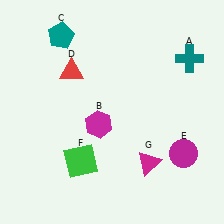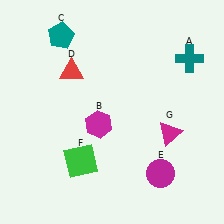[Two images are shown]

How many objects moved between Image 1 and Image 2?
2 objects moved between the two images.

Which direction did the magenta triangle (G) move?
The magenta triangle (G) moved up.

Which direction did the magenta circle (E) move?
The magenta circle (E) moved left.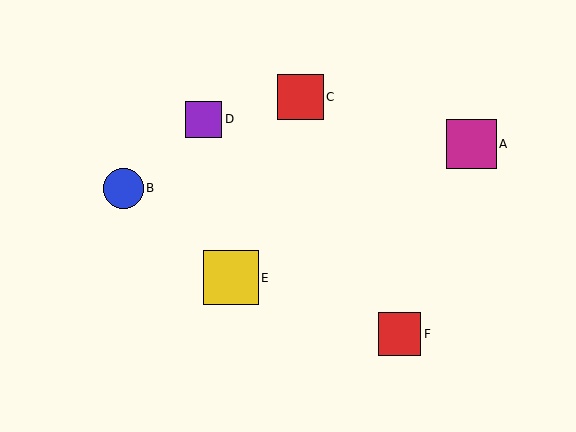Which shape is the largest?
The yellow square (labeled E) is the largest.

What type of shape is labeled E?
Shape E is a yellow square.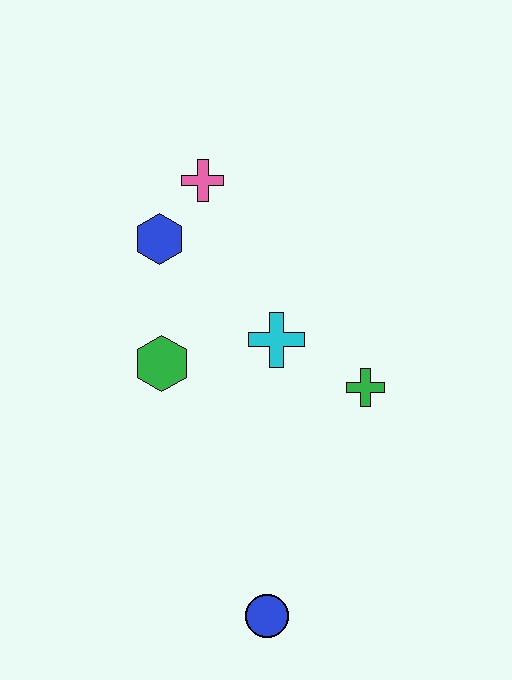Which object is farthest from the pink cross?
The blue circle is farthest from the pink cross.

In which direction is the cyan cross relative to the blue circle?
The cyan cross is above the blue circle.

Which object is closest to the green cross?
The cyan cross is closest to the green cross.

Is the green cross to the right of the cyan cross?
Yes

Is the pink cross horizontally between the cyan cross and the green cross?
No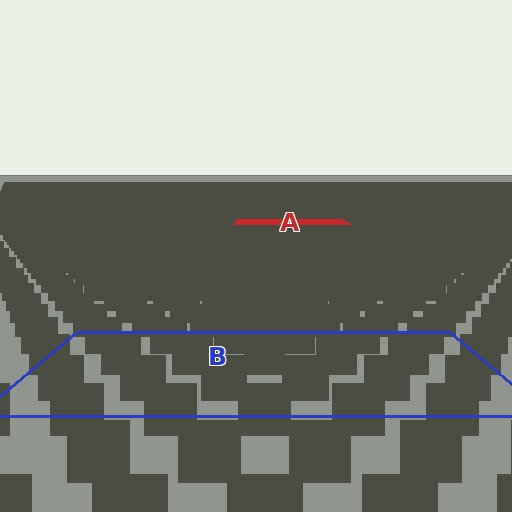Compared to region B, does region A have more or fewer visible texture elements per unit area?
Region A has more texture elements per unit area — they are packed more densely because it is farther away.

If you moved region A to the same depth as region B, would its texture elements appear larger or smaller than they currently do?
They would appear larger. At a closer depth, the same texture elements are projected at a bigger on-screen size.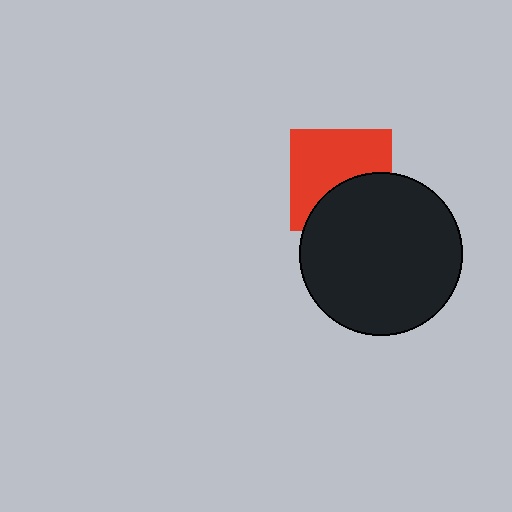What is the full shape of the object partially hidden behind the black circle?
The partially hidden object is a red square.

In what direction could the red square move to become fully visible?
The red square could move up. That would shift it out from behind the black circle entirely.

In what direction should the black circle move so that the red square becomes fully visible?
The black circle should move down. That is the shortest direction to clear the overlap and leave the red square fully visible.